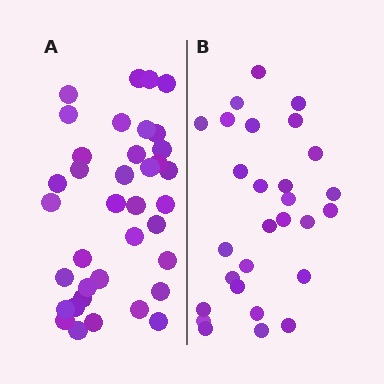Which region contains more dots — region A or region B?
Region A (the left region) has more dots.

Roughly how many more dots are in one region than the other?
Region A has roughly 8 or so more dots than region B.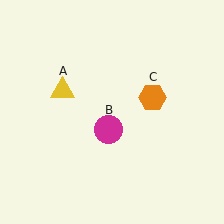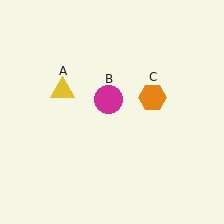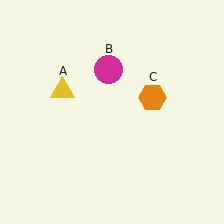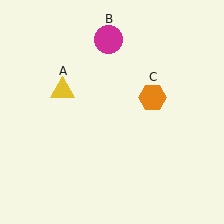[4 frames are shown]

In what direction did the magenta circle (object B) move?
The magenta circle (object B) moved up.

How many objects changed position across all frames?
1 object changed position: magenta circle (object B).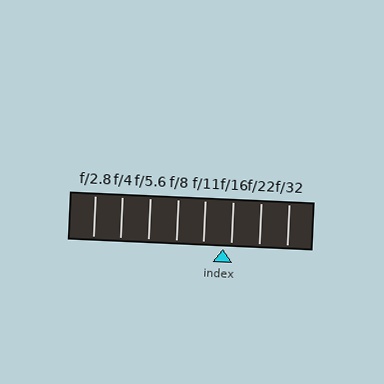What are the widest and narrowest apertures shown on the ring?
The widest aperture shown is f/2.8 and the narrowest is f/32.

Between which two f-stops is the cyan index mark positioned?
The index mark is between f/11 and f/16.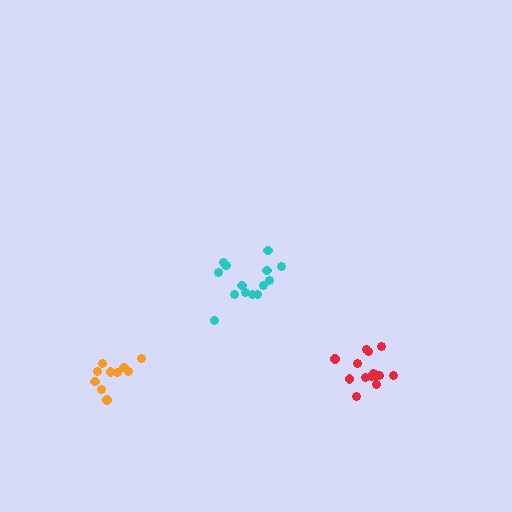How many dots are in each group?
Group 1: 10 dots, Group 2: 15 dots, Group 3: 14 dots (39 total).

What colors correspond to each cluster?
The clusters are colored: orange, cyan, red.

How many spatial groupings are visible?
There are 3 spatial groupings.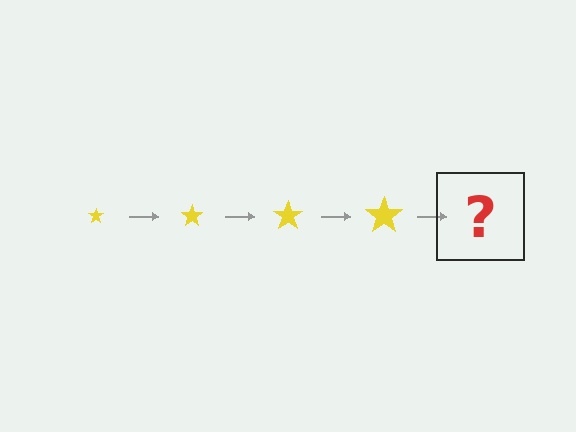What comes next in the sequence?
The next element should be a yellow star, larger than the previous one.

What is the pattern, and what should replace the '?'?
The pattern is that the star gets progressively larger each step. The '?' should be a yellow star, larger than the previous one.